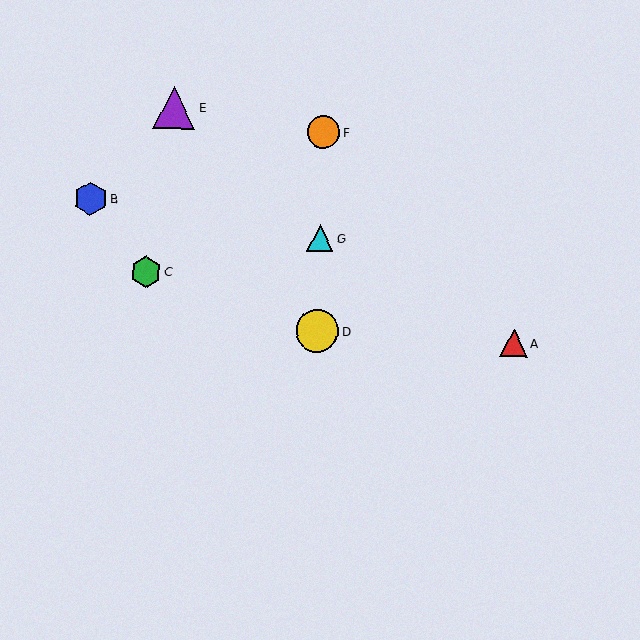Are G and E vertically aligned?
No, G is at x≈320 and E is at x≈174.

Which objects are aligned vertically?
Objects D, F, G are aligned vertically.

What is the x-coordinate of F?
Object F is at x≈323.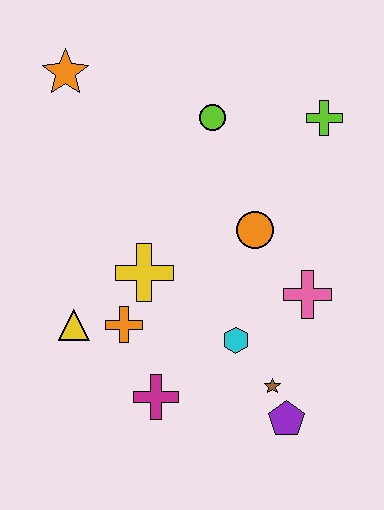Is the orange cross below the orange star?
Yes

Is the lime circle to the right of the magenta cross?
Yes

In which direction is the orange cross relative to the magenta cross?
The orange cross is above the magenta cross.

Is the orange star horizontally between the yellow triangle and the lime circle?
No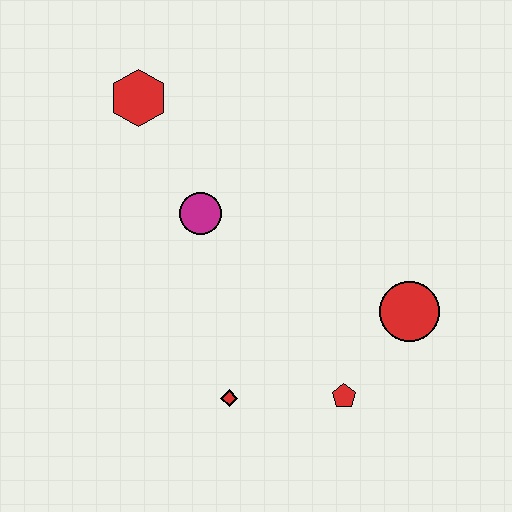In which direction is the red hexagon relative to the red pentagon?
The red hexagon is above the red pentagon.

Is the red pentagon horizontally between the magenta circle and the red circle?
Yes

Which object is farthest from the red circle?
The red hexagon is farthest from the red circle.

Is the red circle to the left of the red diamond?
No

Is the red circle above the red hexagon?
No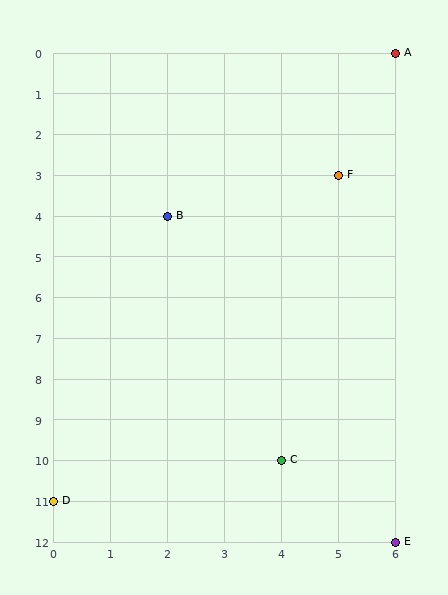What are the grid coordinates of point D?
Point D is at grid coordinates (0, 11).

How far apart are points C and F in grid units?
Points C and F are 1 column and 7 rows apart (about 7.1 grid units diagonally).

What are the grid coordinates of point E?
Point E is at grid coordinates (6, 12).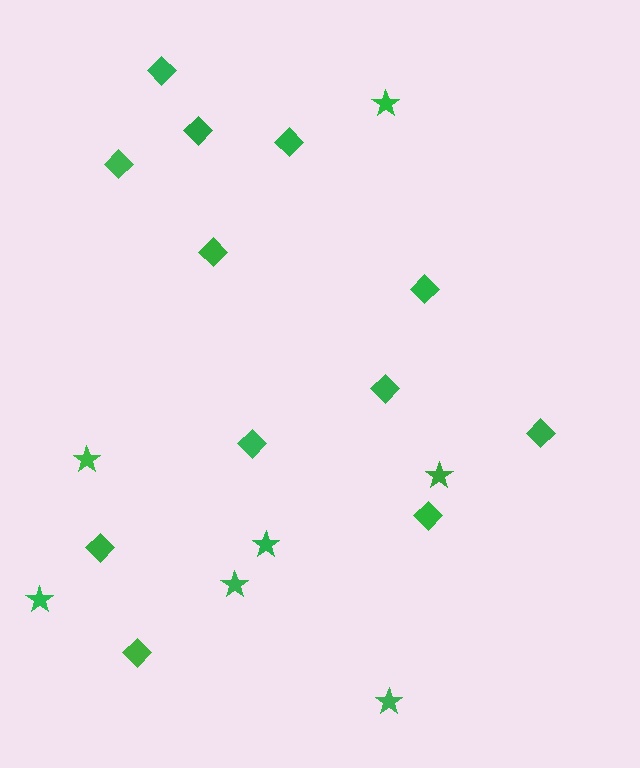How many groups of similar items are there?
There are 2 groups: one group of diamonds (12) and one group of stars (7).